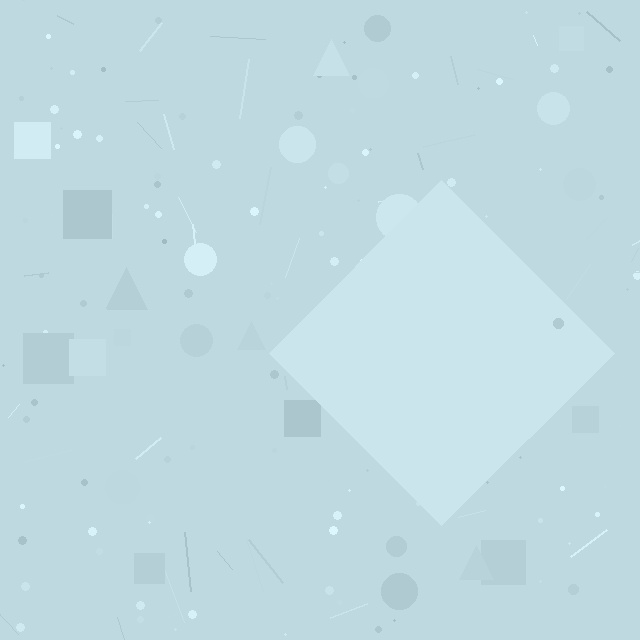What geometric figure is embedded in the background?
A diamond is embedded in the background.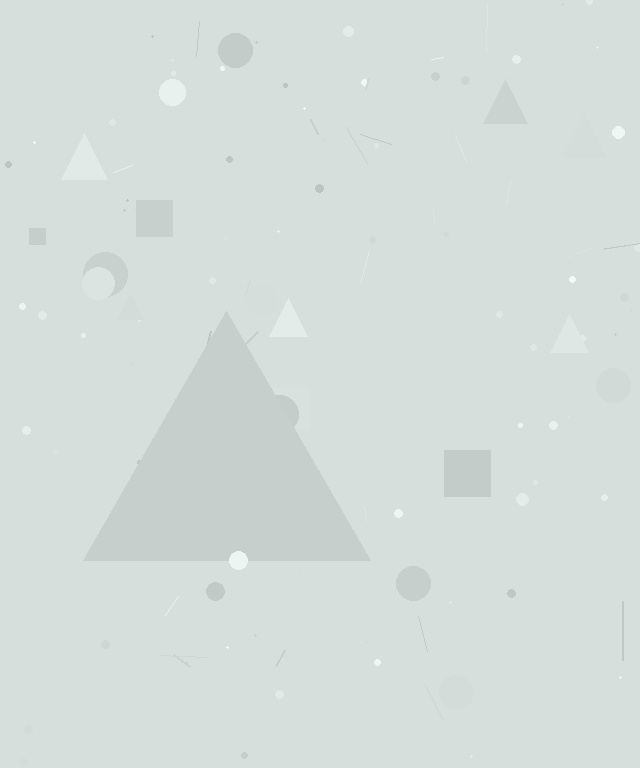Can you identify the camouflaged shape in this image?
The camouflaged shape is a triangle.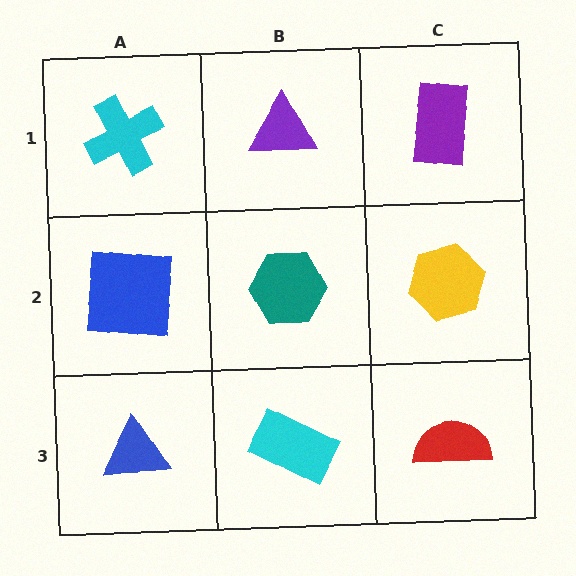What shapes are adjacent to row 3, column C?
A yellow hexagon (row 2, column C), a cyan rectangle (row 3, column B).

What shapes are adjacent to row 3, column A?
A blue square (row 2, column A), a cyan rectangle (row 3, column B).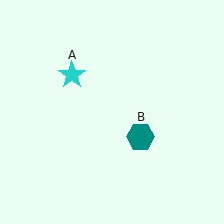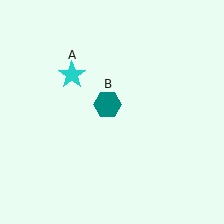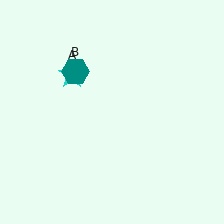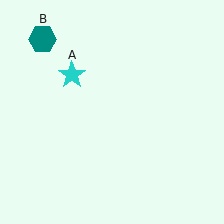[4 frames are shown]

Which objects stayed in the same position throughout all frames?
Cyan star (object A) remained stationary.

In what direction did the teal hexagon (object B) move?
The teal hexagon (object B) moved up and to the left.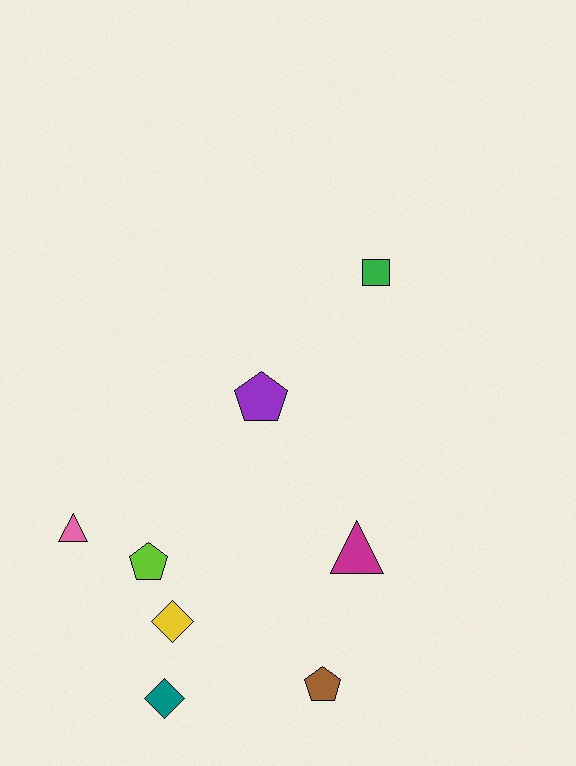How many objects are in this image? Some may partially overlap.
There are 8 objects.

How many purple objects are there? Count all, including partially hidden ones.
There is 1 purple object.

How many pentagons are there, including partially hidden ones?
There are 3 pentagons.